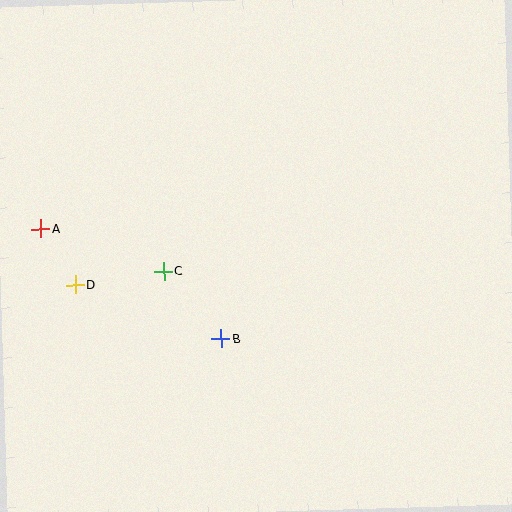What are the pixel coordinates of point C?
Point C is at (164, 272).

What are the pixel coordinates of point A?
Point A is at (41, 229).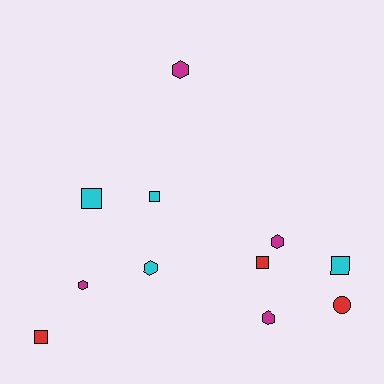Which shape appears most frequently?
Square, with 5 objects.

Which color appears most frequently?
Magenta, with 4 objects.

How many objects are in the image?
There are 11 objects.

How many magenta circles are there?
There are no magenta circles.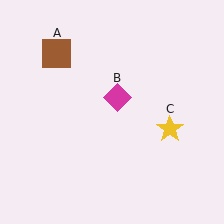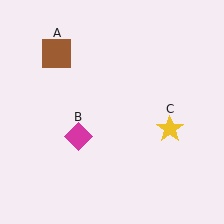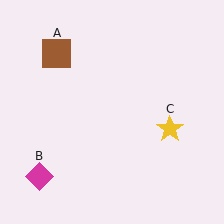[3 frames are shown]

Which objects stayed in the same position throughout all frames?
Brown square (object A) and yellow star (object C) remained stationary.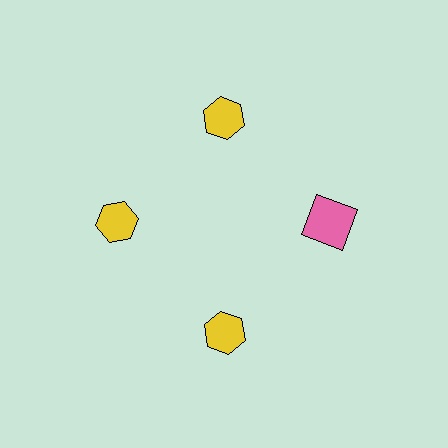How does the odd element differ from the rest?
It differs in both color (pink instead of yellow) and shape (square instead of hexagon).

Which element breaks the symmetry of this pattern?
The pink square at roughly the 3 o'clock position breaks the symmetry. All other shapes are yellow hexagons.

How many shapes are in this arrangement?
There are 4 shapes arranged in a ring pattern.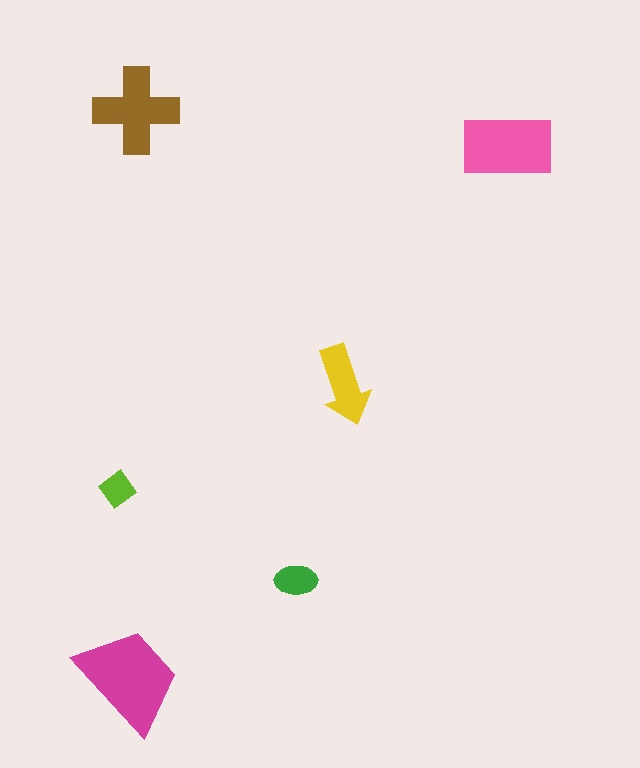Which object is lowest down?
The magenta trapezoid is bottommost.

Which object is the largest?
The magenta trapezoid.